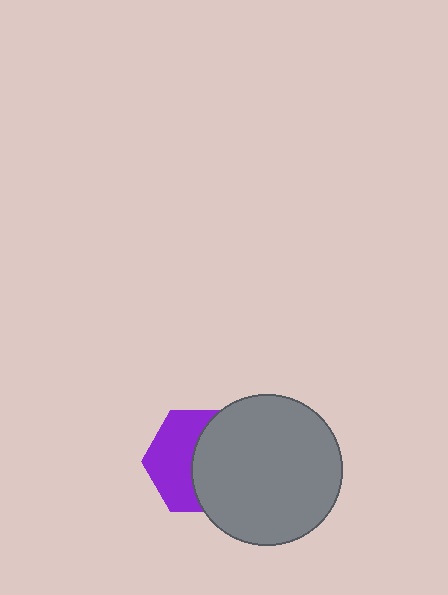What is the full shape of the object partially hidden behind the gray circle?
The partially hidden object is a purple hexagon.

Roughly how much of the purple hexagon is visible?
About half of it is visible (roughly 48%).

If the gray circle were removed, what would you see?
You would see the complete purple hexagon.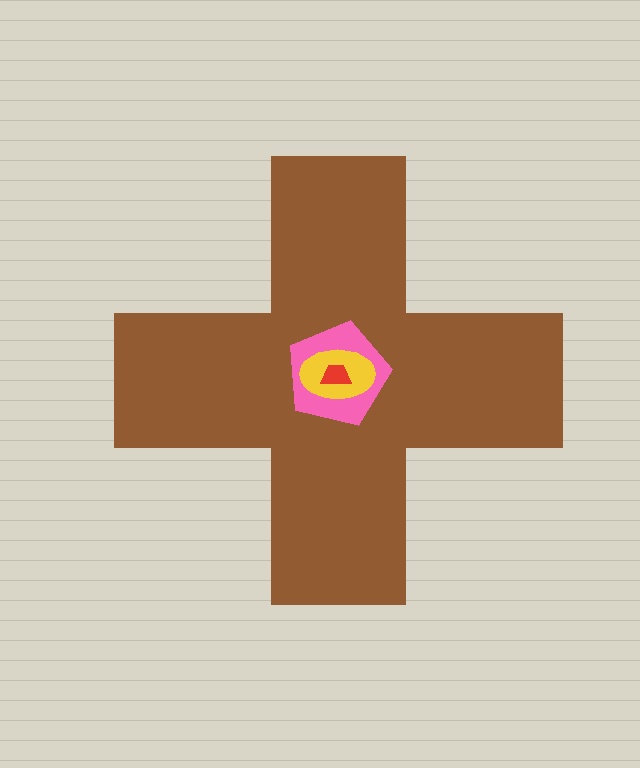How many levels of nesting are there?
4.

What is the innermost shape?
The red trapezoid.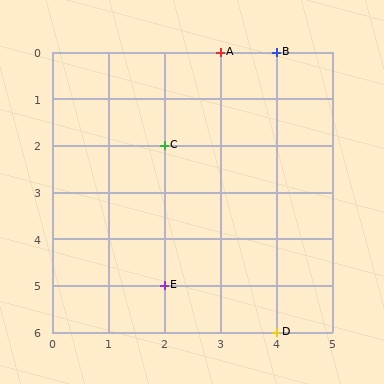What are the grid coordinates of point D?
Point D is at grid coordinates (4, 6).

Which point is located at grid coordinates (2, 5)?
Point E is at (2, 5).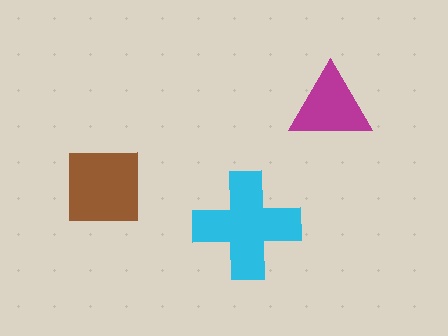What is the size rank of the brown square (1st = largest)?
2nd.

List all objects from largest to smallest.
The cyan cross, the brown square, the magenta triangle.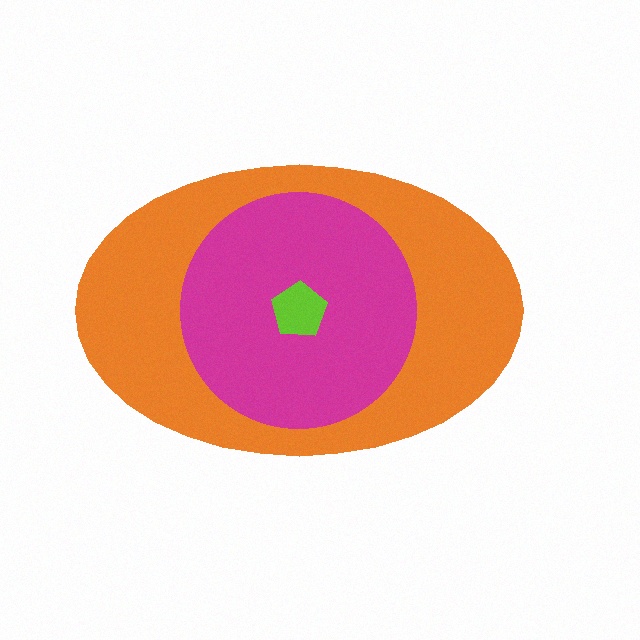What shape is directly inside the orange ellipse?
The magenta circle.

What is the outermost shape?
The orange ellipse.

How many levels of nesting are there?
3.